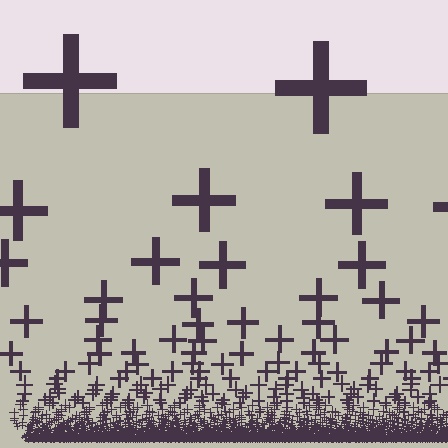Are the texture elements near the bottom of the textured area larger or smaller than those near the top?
Smaller. The gradient is inverted — elements near the bottom are smaller and denser.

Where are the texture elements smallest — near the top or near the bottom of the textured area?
Near the bottom.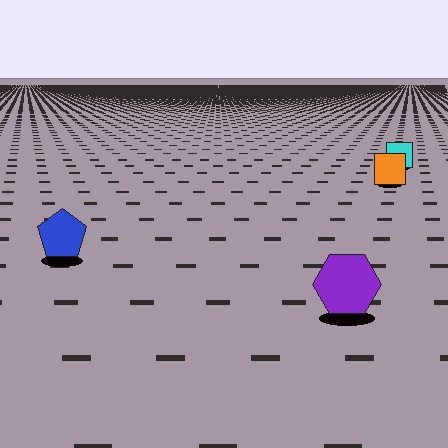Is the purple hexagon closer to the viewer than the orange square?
Yes. The purple hexagon is closer — you can tell from the texture gradient: the ground texture is coarser near it.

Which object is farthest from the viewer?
The cyan square is farthest from the viewer. It appears smaller and the ground texture around it is denser.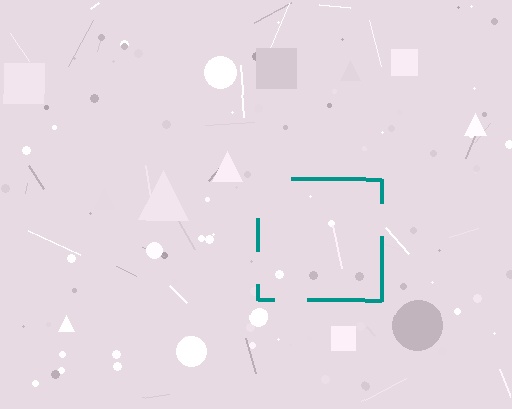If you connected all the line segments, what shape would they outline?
They would outline a square.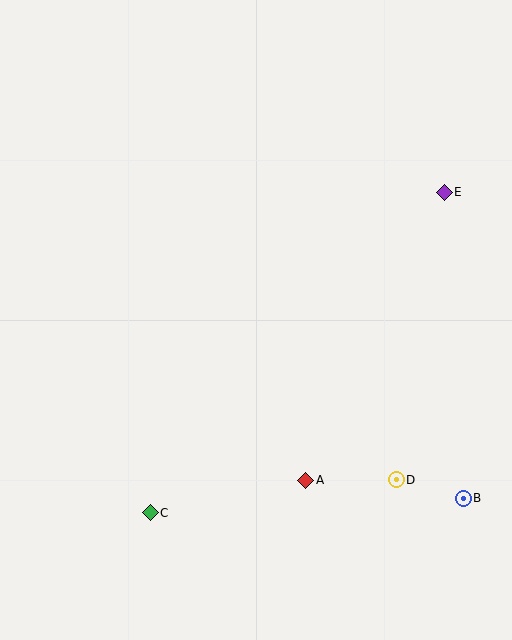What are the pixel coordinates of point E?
Point E is at (444, 192).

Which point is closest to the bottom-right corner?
Point B is closest to the bottom-right corner.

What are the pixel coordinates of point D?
Point D is at (396, 480).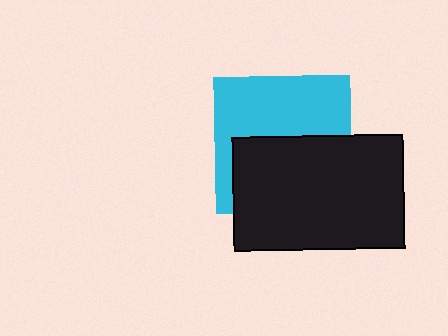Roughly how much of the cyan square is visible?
About half of it is visible (roughly 51%).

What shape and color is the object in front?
The object in front is a black rectangle.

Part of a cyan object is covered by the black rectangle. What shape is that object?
It is a square.